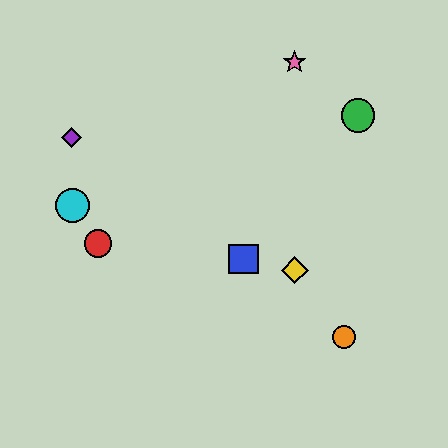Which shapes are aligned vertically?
The yellow diamond, the pink star are aligned vertically.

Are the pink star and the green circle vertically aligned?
No, the pink star is at x≈295 and the green circle is at x≈358.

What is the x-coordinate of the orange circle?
The orange circle is at x≈344.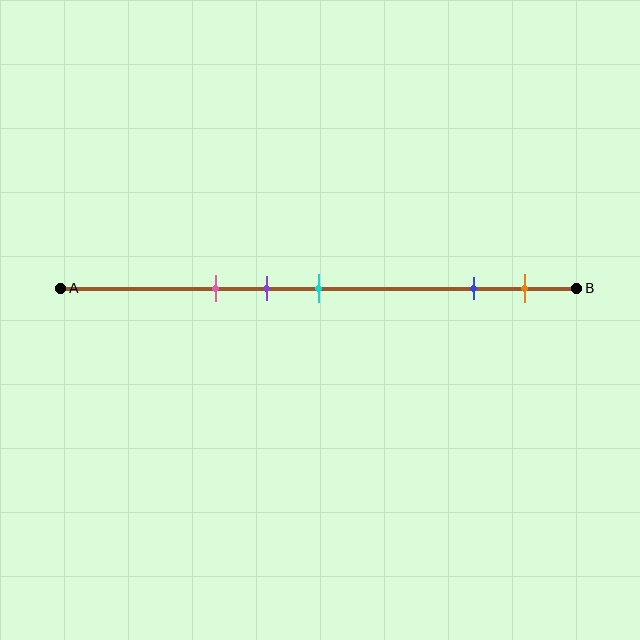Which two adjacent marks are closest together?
The purple and cyan marks are the closest adjacent pair.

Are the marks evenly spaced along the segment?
No, the marks are not evenly spaced.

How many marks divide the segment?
There are 5 marks dividing the segment.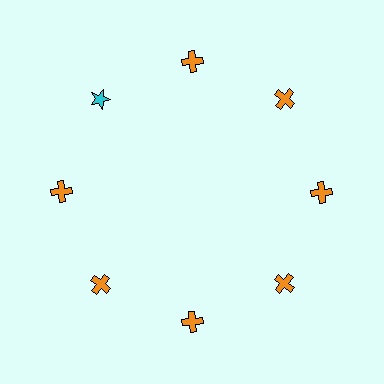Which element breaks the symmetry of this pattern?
The cyan star at roughly the 10 o'clock position breaks the symmetry. All other shapes are orange crosses.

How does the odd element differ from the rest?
It differs in both color (cyan instead of orange) and shape (star instead of cross).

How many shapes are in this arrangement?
There are 8 shapes arranged in a ring pattern.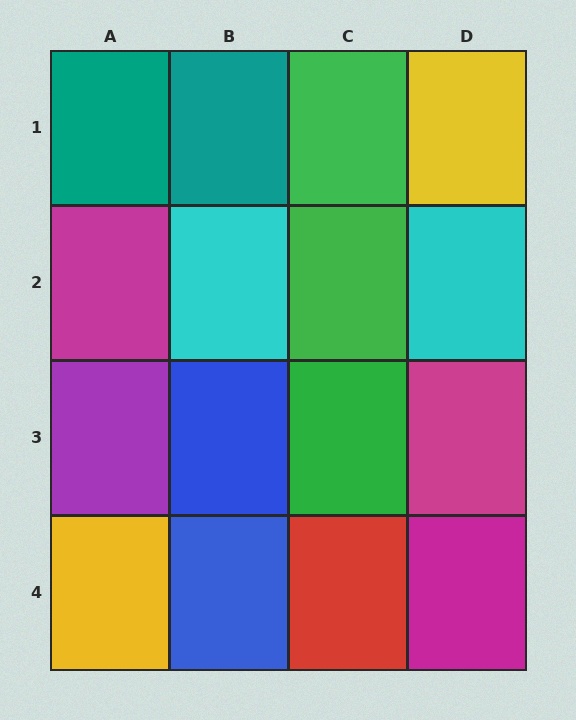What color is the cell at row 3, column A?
Purple.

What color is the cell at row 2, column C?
Green.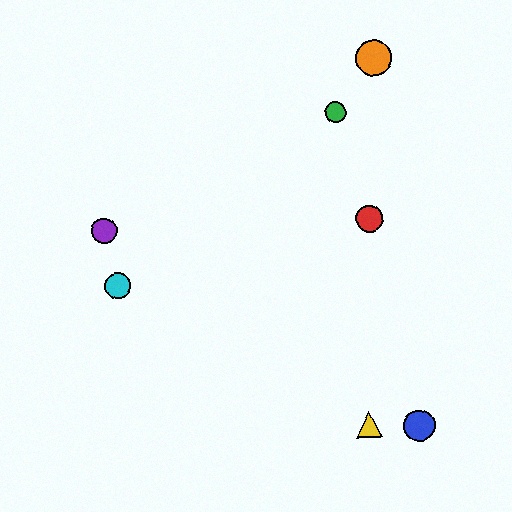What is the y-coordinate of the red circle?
The red circle is at y≈219.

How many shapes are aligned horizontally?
2 shapes (the red circle, the purple circle) are aligned horizontally.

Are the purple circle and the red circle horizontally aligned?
Yes, both are at y≈231.